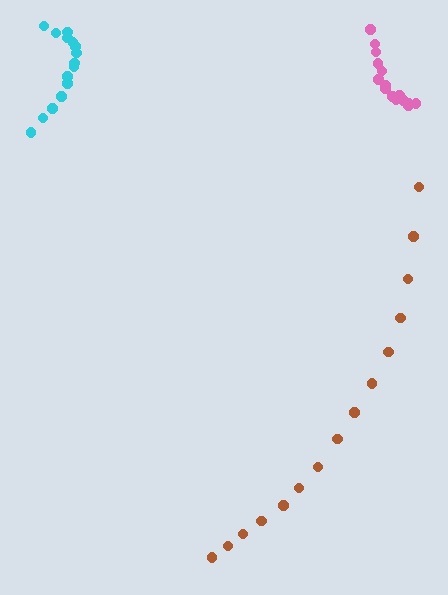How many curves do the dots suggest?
There are 3 distinct paths.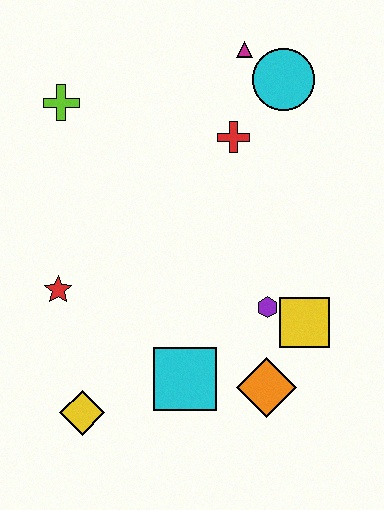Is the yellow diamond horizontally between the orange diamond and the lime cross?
Yes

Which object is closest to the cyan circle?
The magenta triangle is closest to the cyan circle.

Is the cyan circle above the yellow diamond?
Yes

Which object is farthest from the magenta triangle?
The yellow diamond is farthest from the magenta triangle.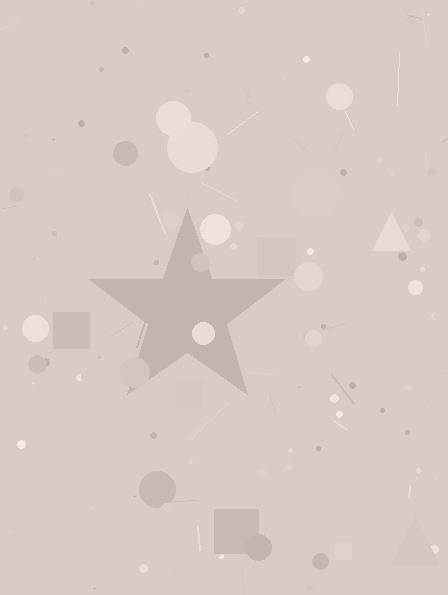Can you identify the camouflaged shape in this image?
The camouflaged shape is a star.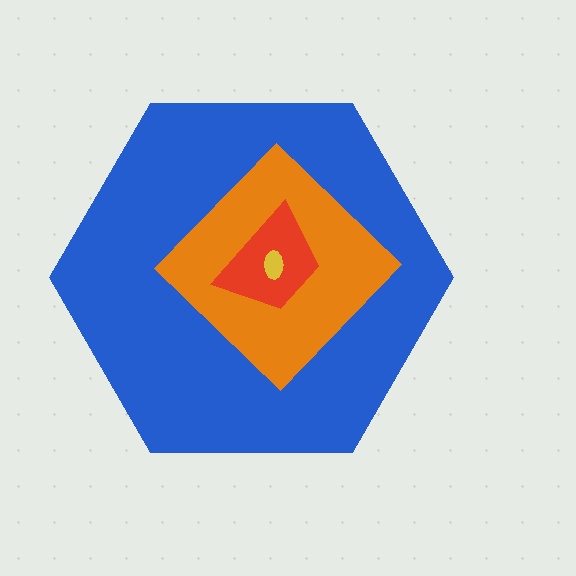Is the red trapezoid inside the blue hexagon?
Yes.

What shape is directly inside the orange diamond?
The red trapezoid.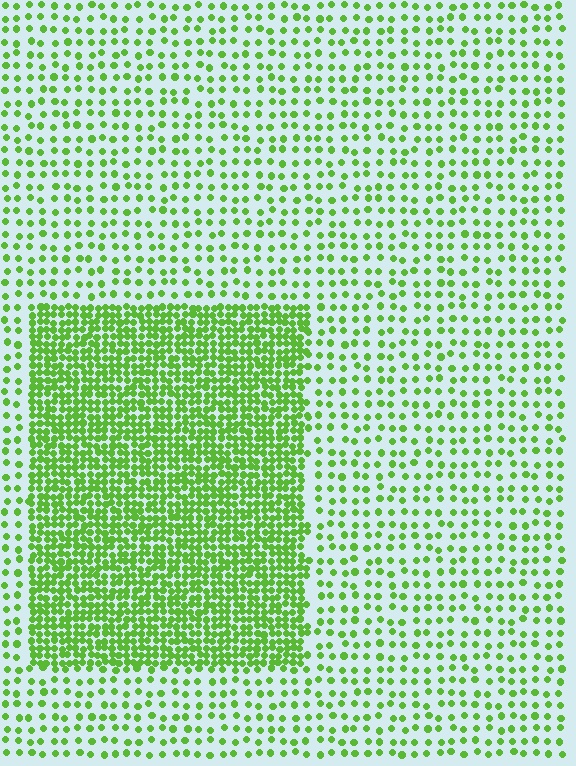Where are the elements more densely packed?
The elements are more densely packed inside the rectangle boundary.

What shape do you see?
I see a rectangle.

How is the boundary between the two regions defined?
The boundary is defined by a change in element density (approximately 2.8x ratio). All elements are the same color, size, and shape.